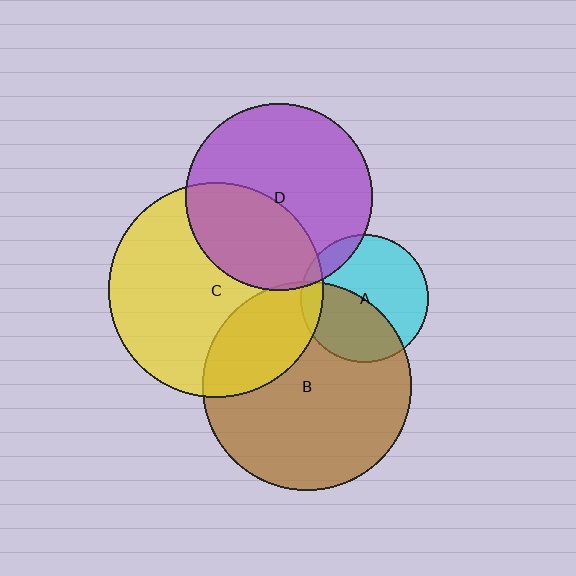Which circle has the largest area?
Circle C (yellow).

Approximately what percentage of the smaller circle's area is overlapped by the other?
Approximately 45%.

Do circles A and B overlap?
Yes.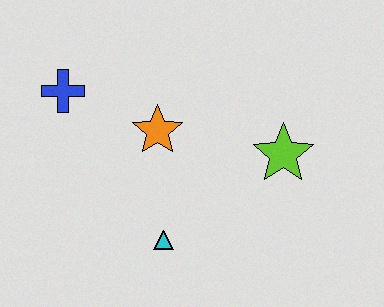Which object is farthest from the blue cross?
The lime star is farthest from the blue cross.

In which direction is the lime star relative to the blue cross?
The lime star is to the right of the blue cross.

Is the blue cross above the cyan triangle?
Yes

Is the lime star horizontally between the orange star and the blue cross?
No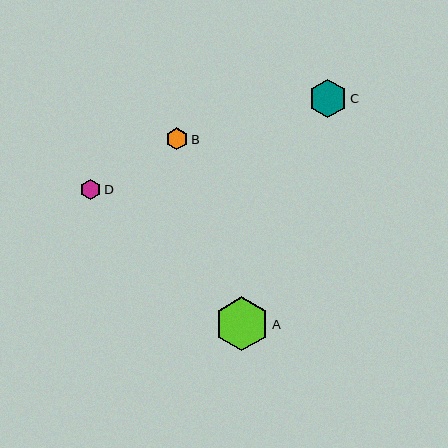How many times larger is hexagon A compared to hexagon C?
Hexagon A is approximately 1.4 times the size of hexagon C.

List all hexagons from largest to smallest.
From largest to smallest: A, C, B, D.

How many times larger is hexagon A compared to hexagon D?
Hexagon A is approximately 2.6 times the size of hexagon D.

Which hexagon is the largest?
Hexagon A is the largest with a size of approximately 54 pixels.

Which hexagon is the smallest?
Hexagon D is the smallest with a size of approximately 21 pixels.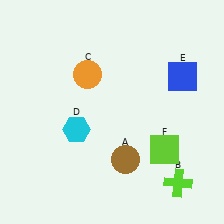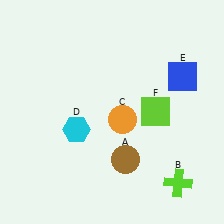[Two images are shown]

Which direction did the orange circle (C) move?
The orange circle (C) moved down.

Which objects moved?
The objects that moved are: the orange circle (C), the lime square (F).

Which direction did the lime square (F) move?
The lime square (F) moved up.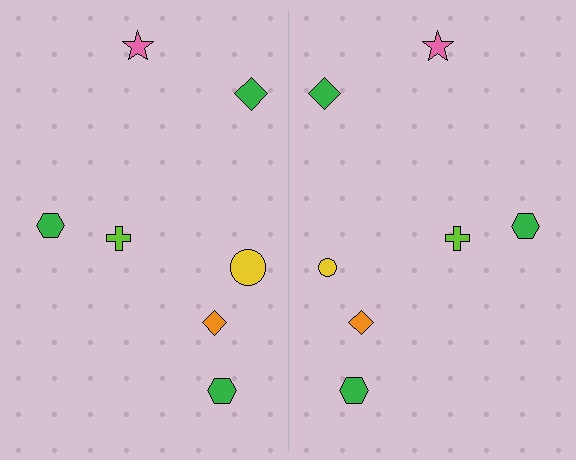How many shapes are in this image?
There are 14 shapes in this image.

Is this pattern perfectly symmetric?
No, the pattern is not perfectly symmetric. The yellow circle on the right side has a different size than its mirror counterpart.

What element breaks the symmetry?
The yellow circle on the right side has a different size than its mirror counterpart.